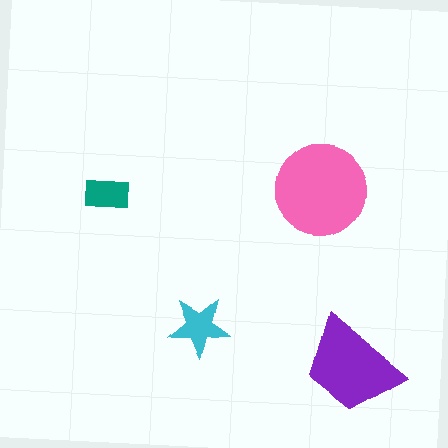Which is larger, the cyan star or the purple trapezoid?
The purple trapezoid.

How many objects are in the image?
There are 4 objects in the image.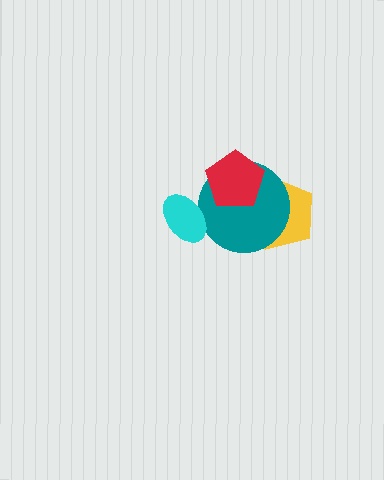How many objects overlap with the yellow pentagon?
2 objects overlap with the yellow pentagon.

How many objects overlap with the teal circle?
3 objects overlap with the teal circle.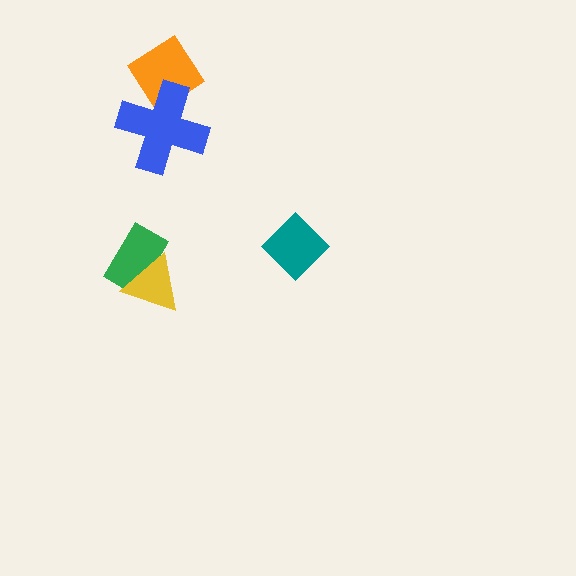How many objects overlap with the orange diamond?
1 object overlaps with the orange diamond.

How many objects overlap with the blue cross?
1 object overlaps with the blue cross.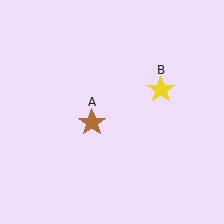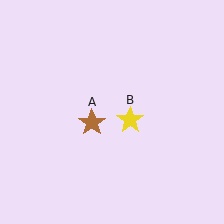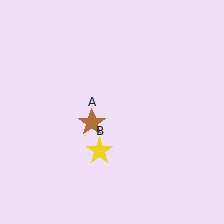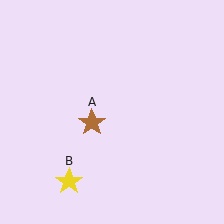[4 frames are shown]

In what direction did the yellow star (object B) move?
The yellow star (object B) moved down and to the left.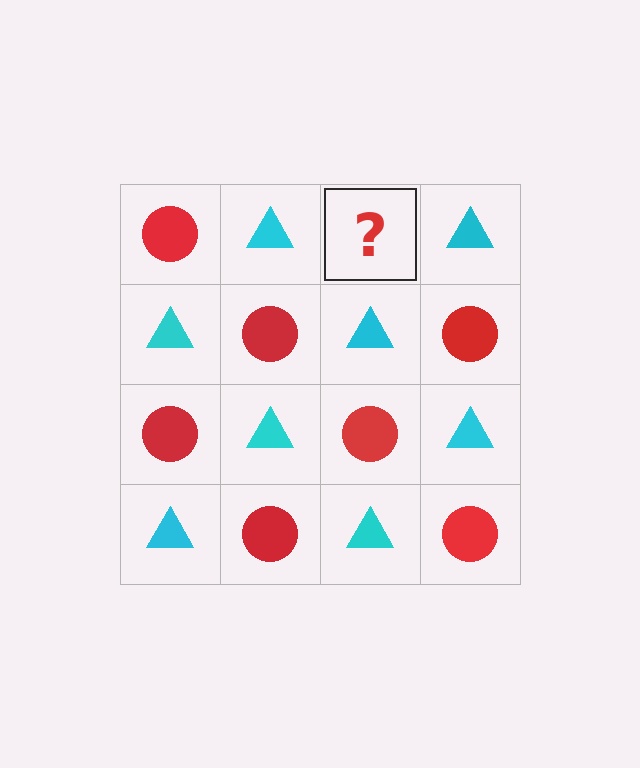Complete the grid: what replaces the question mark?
The question mark should be replaced with a red circle.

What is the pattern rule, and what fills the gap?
The rule is that it alternates red circle and cyan triangle in a checkerboard pattern. The gap should be filled with a red circle.